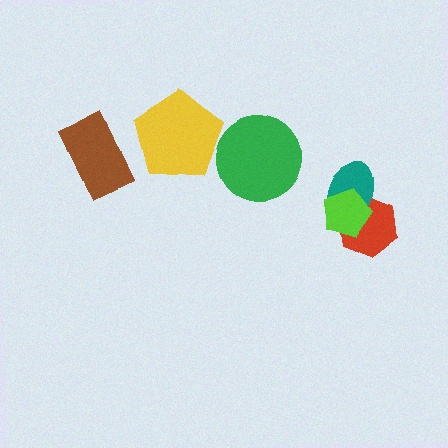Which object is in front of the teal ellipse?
The lime pentagon is in front of the teal ellipse.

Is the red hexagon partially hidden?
Yes, it is partially covered by another shape.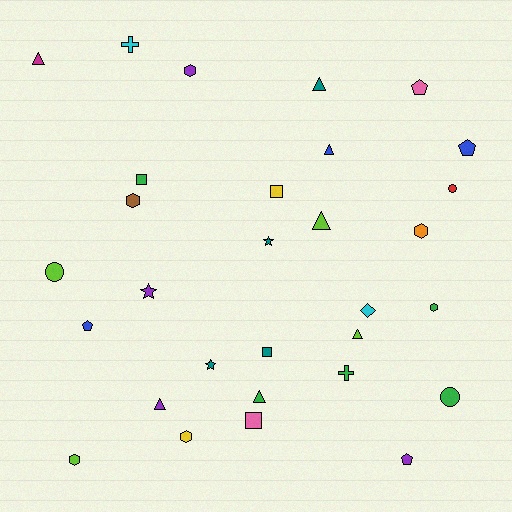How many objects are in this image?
There are 30 objects.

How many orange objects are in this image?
There is 1 orange object.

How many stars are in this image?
There are 3 stars.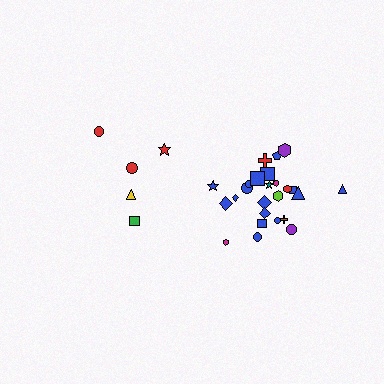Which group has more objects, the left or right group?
The right group.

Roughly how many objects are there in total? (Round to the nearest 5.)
Roughly 30 objects in total.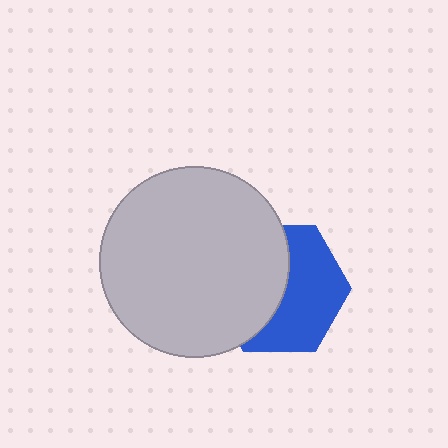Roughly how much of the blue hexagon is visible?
About half of it is visible (roughly 51%).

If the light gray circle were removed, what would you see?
You would see the complete blue hexagon.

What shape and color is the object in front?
The object in front is a light gray circle.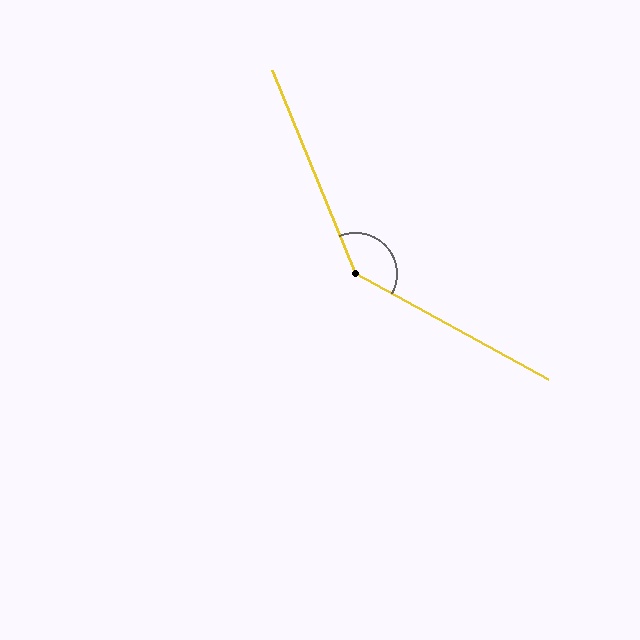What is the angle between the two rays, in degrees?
Approximately 141 degrees.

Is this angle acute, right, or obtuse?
It is obtuse.